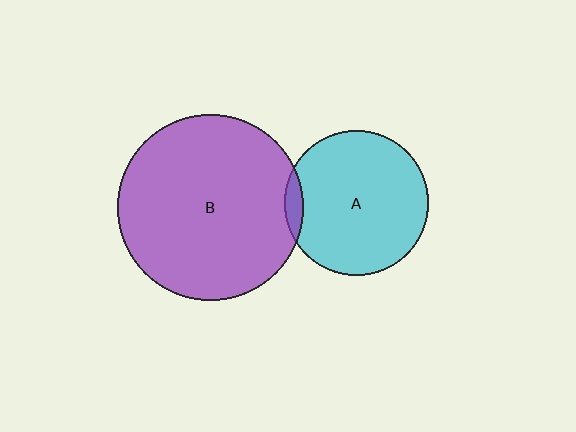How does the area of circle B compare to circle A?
Approximately 1.7 times.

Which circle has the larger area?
Circle B (purple).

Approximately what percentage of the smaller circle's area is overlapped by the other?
Approximately 5%.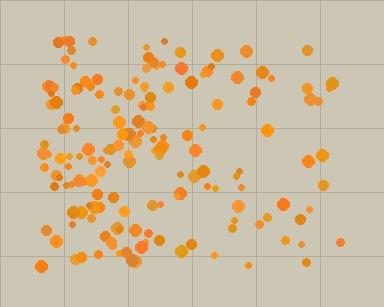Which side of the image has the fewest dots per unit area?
The right.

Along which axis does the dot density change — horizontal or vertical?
Horizontal.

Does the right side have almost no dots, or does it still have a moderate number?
Still a moderate number, just noticeably fewer than the left.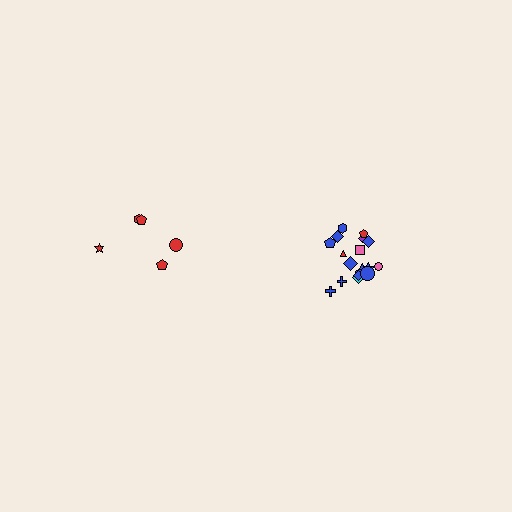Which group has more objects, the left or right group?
The right group.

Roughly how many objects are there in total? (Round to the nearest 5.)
Roughly 25 objects in total.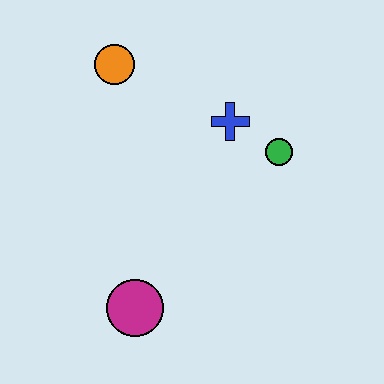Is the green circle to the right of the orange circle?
Yes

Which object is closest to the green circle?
The blue cross is closest to the green circle.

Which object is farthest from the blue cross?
The magenta circle is farthest from the blue cross.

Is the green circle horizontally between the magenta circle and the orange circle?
No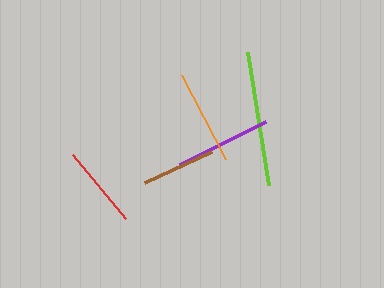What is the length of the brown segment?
The brown segment is approximately 74 pixels long.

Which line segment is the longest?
The lime line is the longest at approximately 135 pixels.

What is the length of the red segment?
The red segment is approximately 83 pixels long.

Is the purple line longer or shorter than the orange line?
The purple line is longer than the orange line.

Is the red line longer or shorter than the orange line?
The orange line is longer than the red line.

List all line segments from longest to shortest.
From longest to shortest: lime, purple, orange, red, brown.